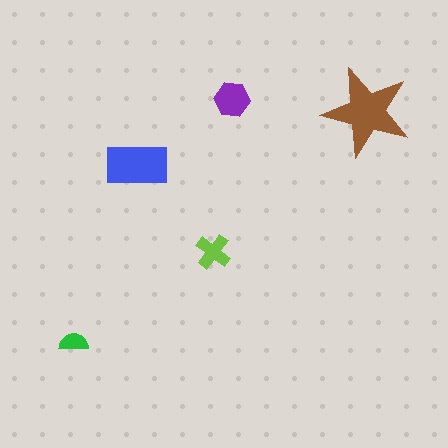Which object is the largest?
The brown star.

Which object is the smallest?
The green semicircle.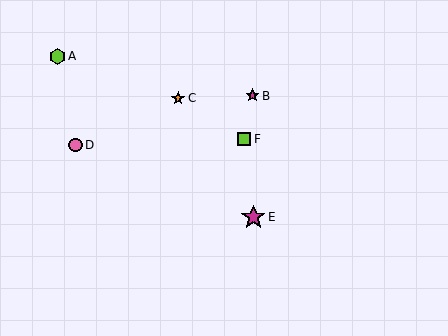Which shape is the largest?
The magenta star (labeled E) is the largest.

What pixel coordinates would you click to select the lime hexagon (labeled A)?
Click at (57, 56) to select the lime hexagon A.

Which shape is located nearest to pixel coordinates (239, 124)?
The lime square (labeled F) at (244, 139) is nearest to that location.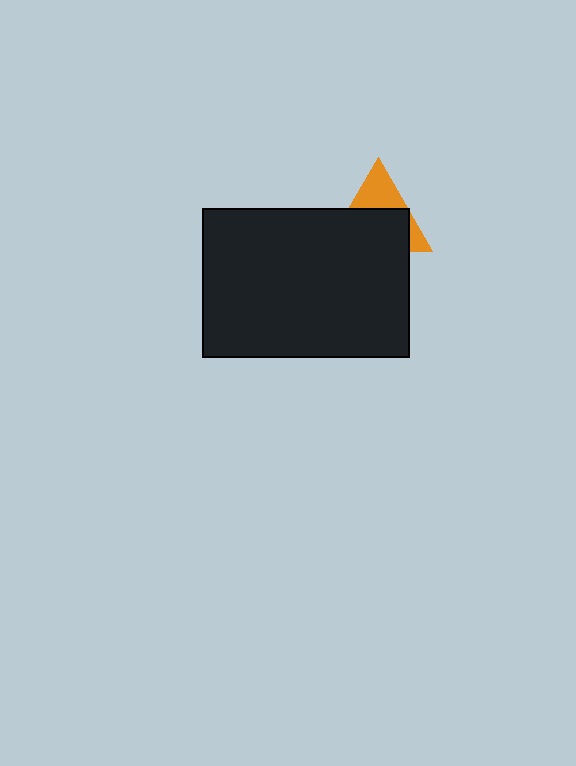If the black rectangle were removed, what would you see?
You would see the complete orange triangle.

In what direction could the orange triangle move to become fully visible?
The orange triangle could move up. That would shift it out from behind the black rectangle entirely.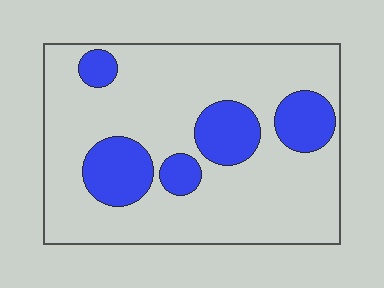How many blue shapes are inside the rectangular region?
5.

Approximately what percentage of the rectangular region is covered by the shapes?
Approximately 20%.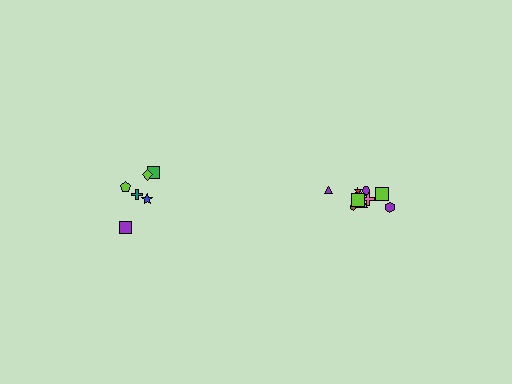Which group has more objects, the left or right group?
The right group.